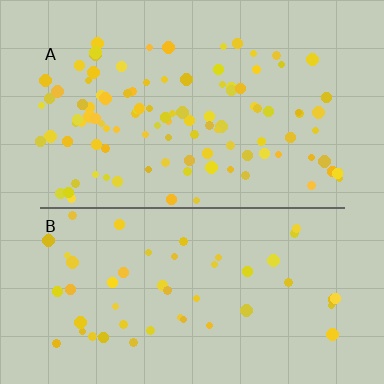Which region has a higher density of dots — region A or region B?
A (the top).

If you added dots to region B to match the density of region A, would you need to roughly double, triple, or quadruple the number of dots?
Approximately double.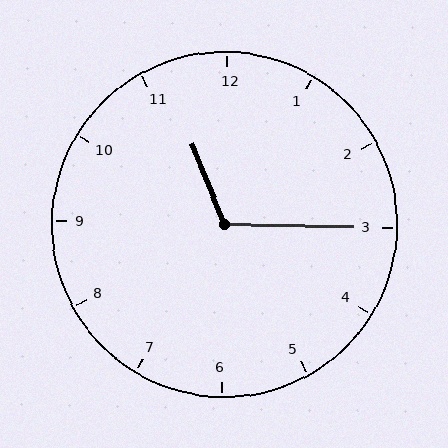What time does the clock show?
11:15.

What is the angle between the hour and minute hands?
Approximately 112 degrees.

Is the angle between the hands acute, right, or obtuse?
It is obtuse.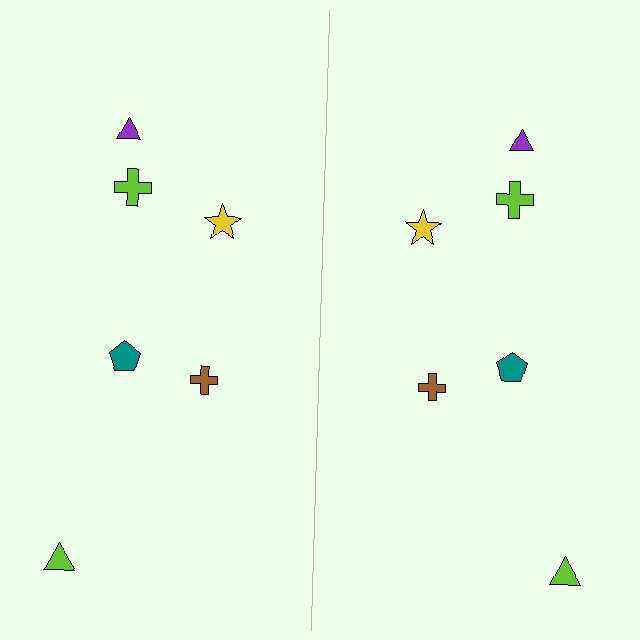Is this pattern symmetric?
Yes, this pattern has bilateral (reflection) symmetry.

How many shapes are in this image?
There are 12 shapes in this image.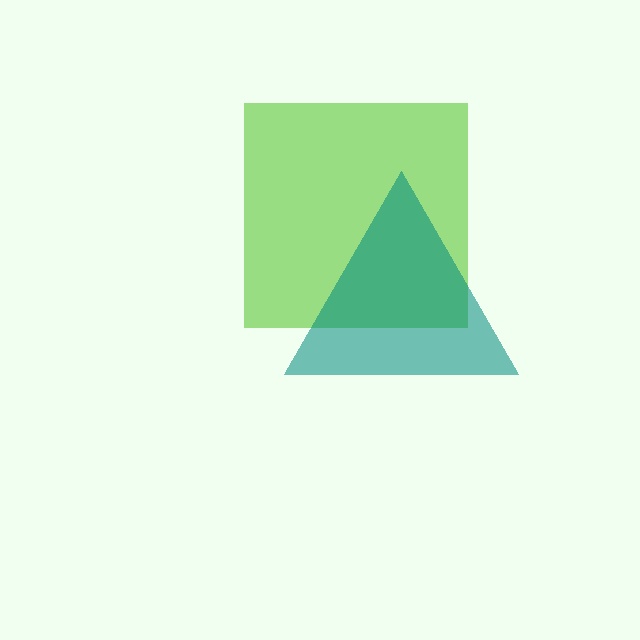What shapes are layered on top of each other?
The layered shapes are: a lime square, a teal triangle.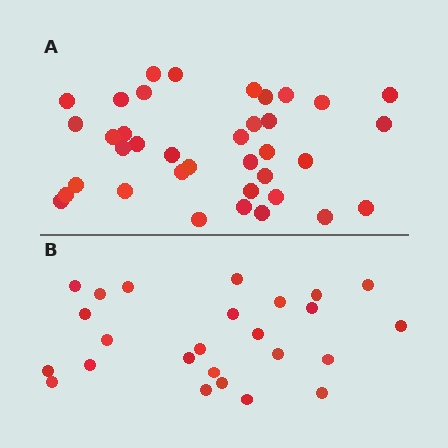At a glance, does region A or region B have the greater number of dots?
Region A (the top region) has more dots.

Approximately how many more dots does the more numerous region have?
Region A has roughly 12 or so more dots than region B.